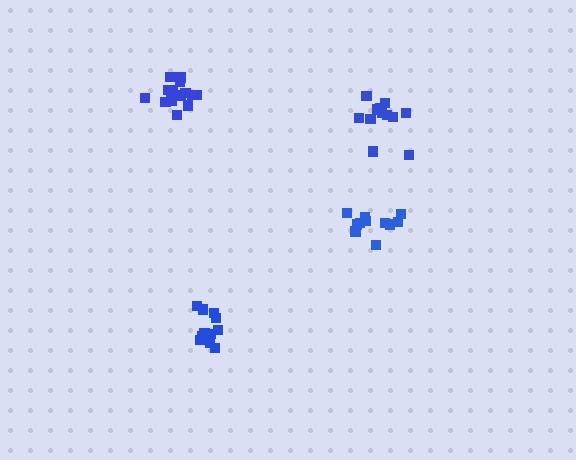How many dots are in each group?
Group 1: 11 dots, Group 2: 12 dots, Group 3: 12 dots, Group 4: 16 dots (51 total).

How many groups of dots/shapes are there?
There are 4 groups.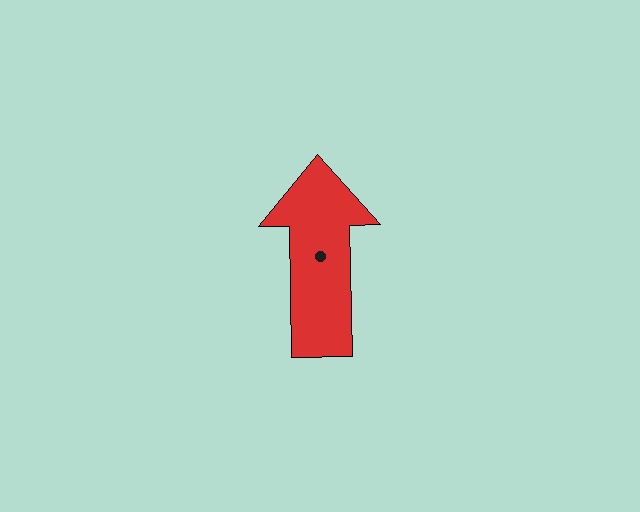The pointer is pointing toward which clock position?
Roughly 12 o'clock.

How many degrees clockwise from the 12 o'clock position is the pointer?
Approximately 359 degrees.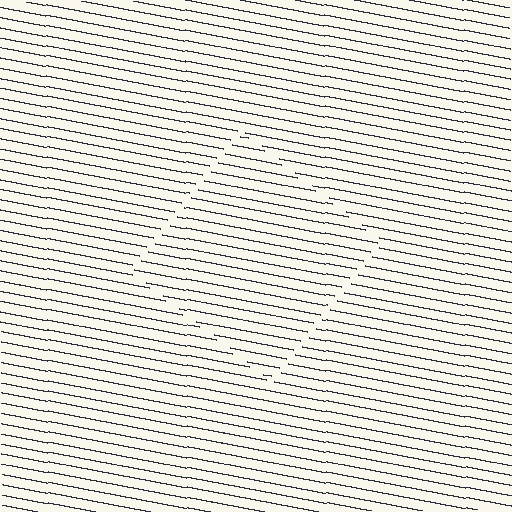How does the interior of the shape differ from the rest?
The interior of the shape contains the same grating, shifted by half a period — the contour is defined by the phase discontinuity where line-ends from the inner and outer gratings abut.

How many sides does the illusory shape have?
4 sides — the line-ends trace a square.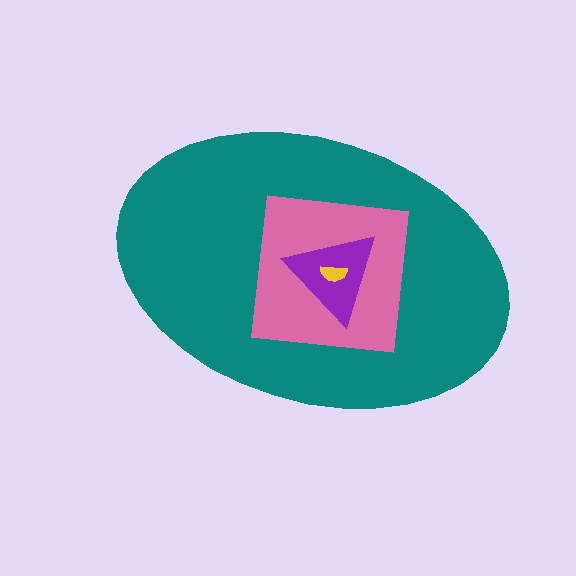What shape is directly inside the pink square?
The purple triangle.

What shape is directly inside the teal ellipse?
The pink square.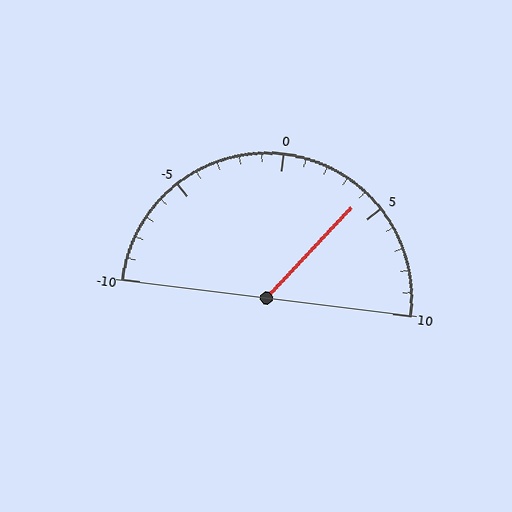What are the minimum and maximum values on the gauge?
The gauge ranges from -10 to 10.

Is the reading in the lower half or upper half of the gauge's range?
The reading is in the upper half of the range (-10 to 10).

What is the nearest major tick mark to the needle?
The nearest major tick mark is 5.